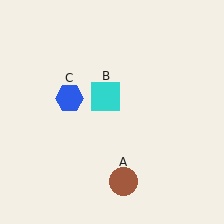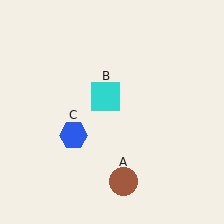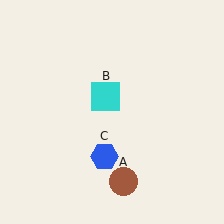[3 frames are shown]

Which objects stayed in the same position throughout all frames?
Brown circle (object A) and cyan square (object B) remained stationary.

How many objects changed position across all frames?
1 object changed position: blue hexagon (object C).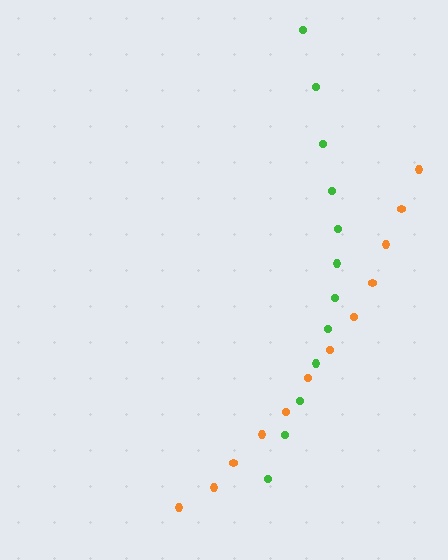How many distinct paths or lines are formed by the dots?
There are 2 distinct paths.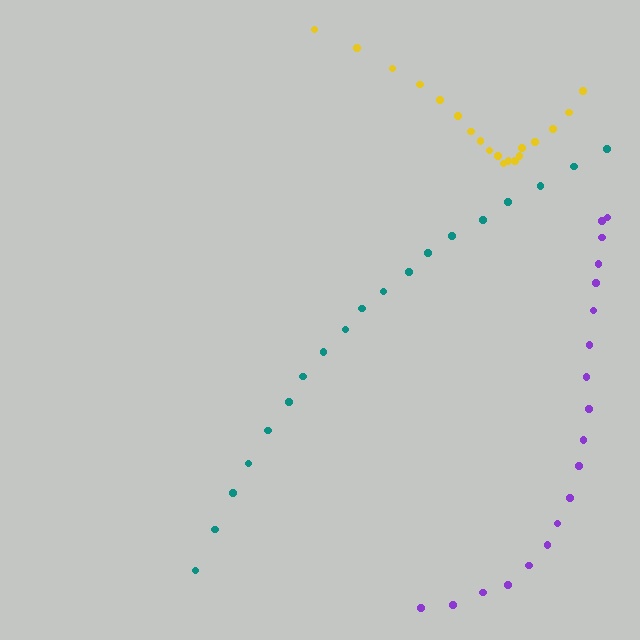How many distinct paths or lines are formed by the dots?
There are 3 distinct paths.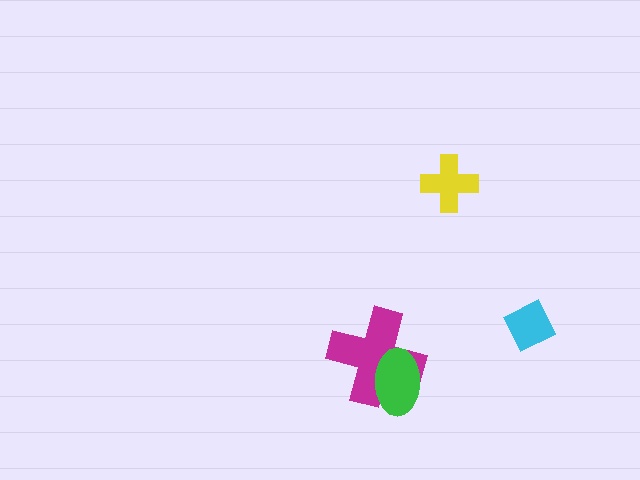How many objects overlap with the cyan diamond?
0 objects overlap with the cyan diamond.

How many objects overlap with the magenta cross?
1 object overlaps with the magenta cross.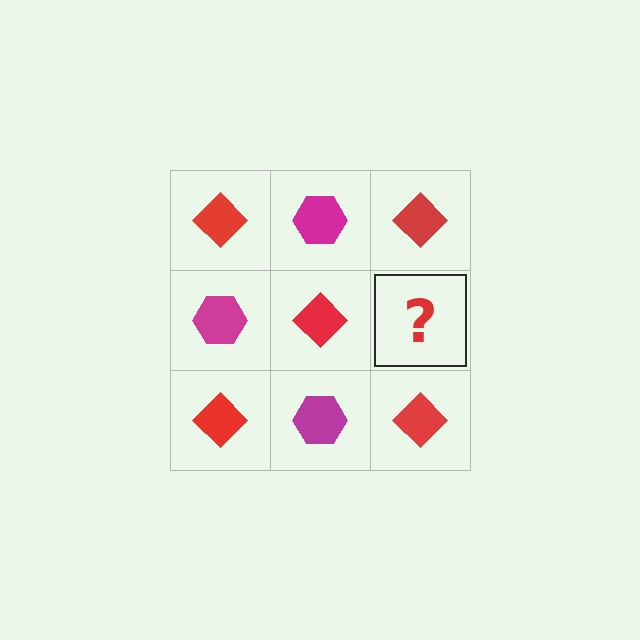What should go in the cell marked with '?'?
The missing cell should contain a magenta hexagon.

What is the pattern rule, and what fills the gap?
The rule is that it alternates red diamond and magenta hexagon in a checkerboard pattern. The gap should be filled with a magenta hexagon.